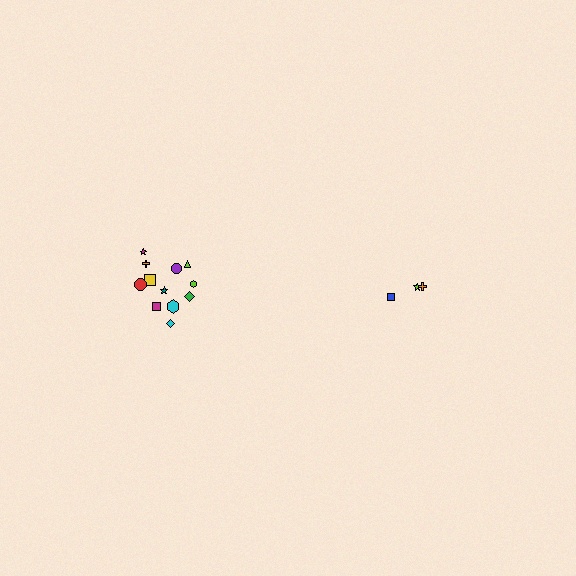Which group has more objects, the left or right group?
The left group.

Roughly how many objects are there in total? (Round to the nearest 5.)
Roughly 15 objects in total.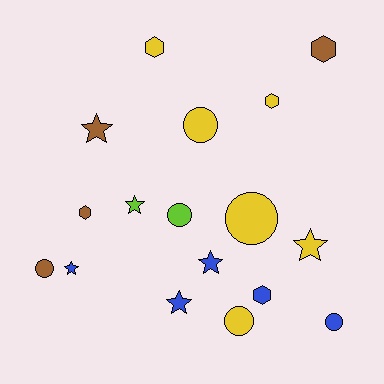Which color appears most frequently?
Yellow, with 6 objects.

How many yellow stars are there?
There is 1 yellow star.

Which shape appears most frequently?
Circle, with 6 objects.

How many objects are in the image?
There are 17 objects.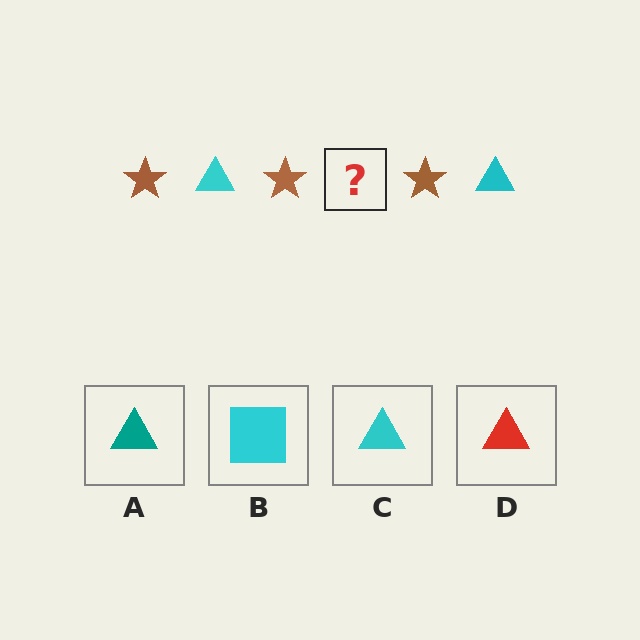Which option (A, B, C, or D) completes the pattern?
C.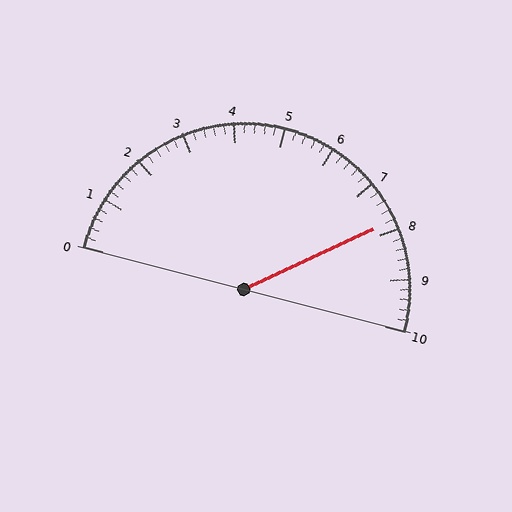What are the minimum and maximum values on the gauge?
The gauge ranges from 0 to 10.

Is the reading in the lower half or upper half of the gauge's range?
The reading is in the upper half of the range (0 to 10).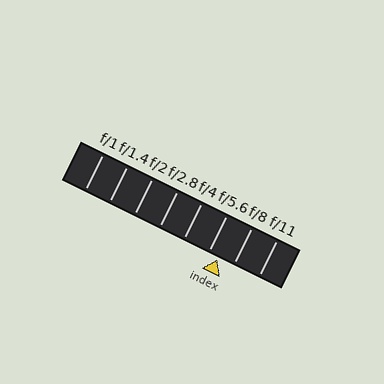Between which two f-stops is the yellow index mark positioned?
The index mark is between f/5.6 and f/8.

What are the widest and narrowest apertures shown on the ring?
The widest aperture shown is f/1 and the narrowest is f/11.